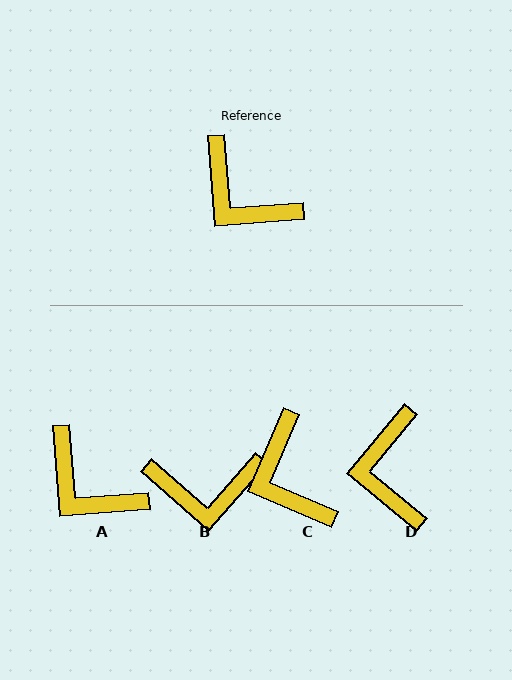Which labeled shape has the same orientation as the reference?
A.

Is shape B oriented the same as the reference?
No, it is off by about 44 degrees.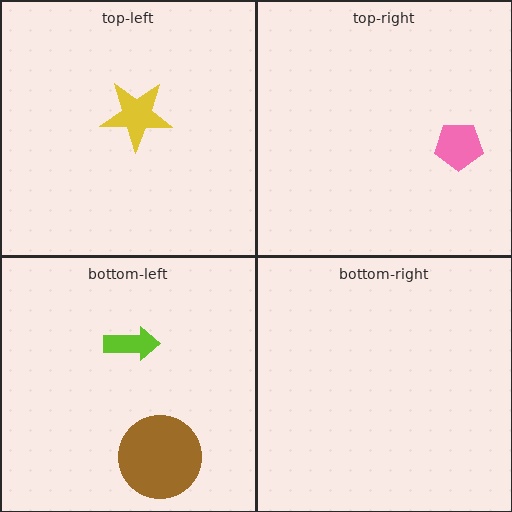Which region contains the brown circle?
The bottom-left region.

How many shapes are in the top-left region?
1.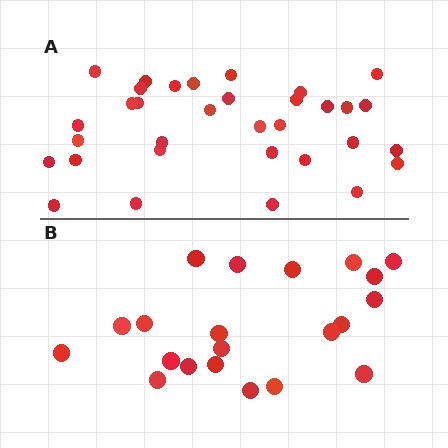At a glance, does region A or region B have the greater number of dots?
Region A (the top region) has more dots.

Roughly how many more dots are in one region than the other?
Region A has roughly 12 or so more dots than region B.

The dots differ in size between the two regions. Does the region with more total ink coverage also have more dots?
No. Region B has more total ink coverage because its dots are larger, but region A actually contains more individual dots. Total area can be misleading — the number of items is what matters here.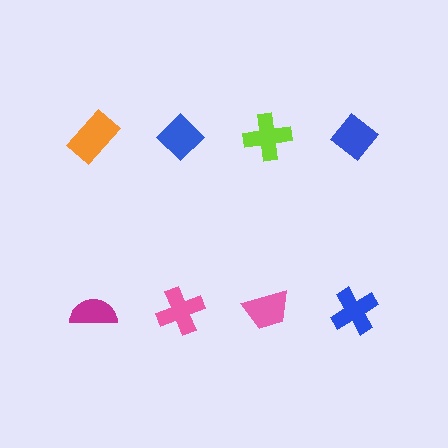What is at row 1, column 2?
A blue diamond.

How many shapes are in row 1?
4 shapes.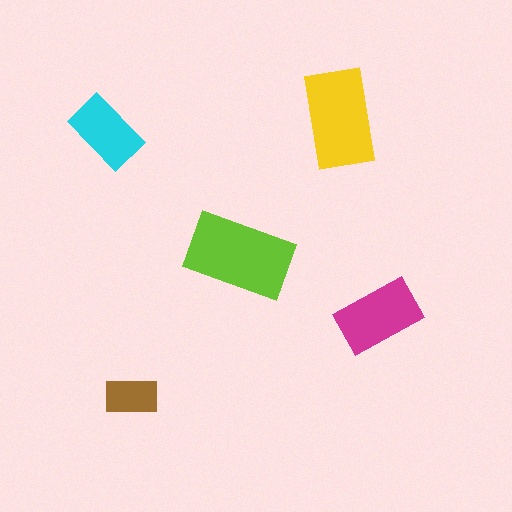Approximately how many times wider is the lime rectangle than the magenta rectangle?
About 1.5 times wider.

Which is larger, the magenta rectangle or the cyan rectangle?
The magenta one.